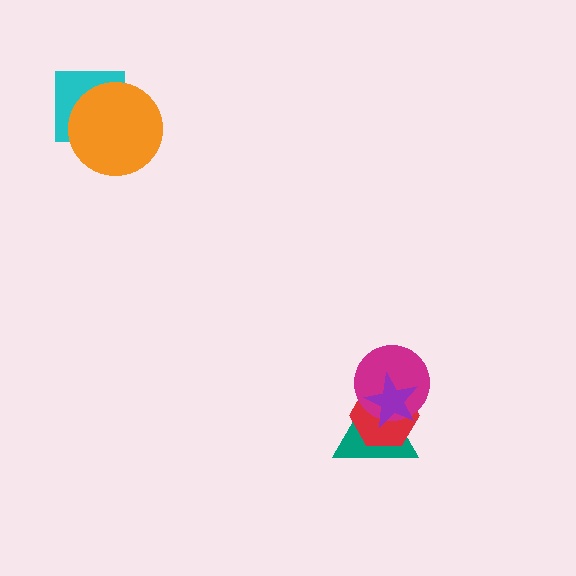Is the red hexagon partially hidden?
Yes, it is partially covered by another shape.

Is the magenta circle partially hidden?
Yes, it is partially covered by another shape.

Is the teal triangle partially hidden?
Yes, it is partially covered by another shape.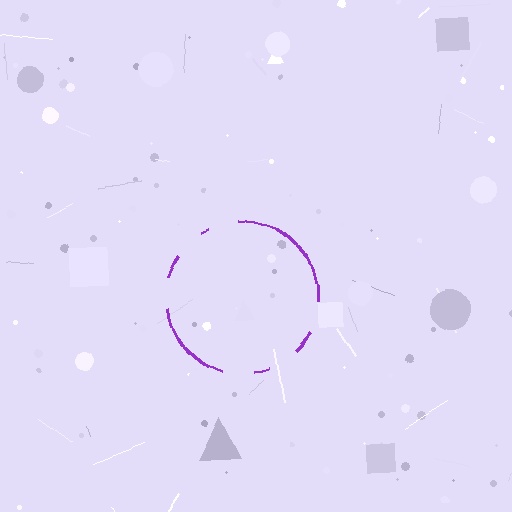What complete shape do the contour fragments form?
The contour fragments form a circle.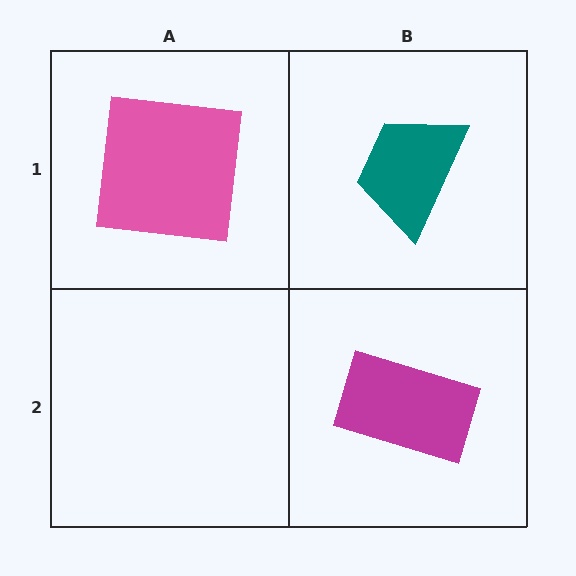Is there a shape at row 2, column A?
No, that cell is empty.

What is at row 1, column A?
A pink square.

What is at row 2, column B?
A magenta rectangle.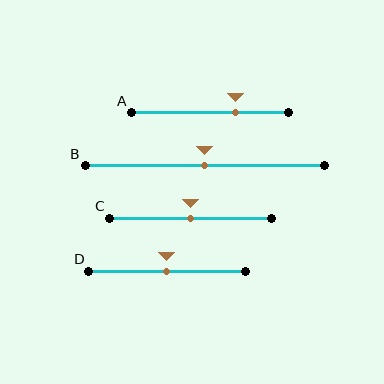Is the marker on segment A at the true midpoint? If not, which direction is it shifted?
No, the marker on segment A is shifted to the right by about 16% of the segment length.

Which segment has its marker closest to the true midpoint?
Segment B has its marker closest to the true midpoint.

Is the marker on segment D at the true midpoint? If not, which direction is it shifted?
Yes, the marker on segment D is at the true midpoint.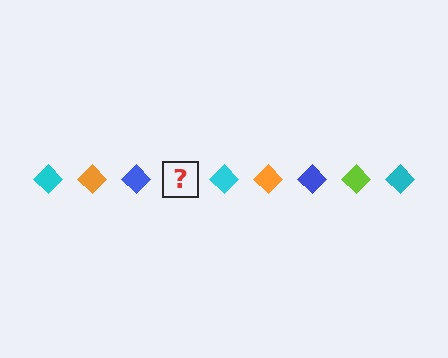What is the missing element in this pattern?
The missing element is a lime diamond.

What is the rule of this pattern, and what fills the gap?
The rule is that the pattern cycles through cyan, orange, blue, lime diamonds. The gap should be filled with a lime diamond.